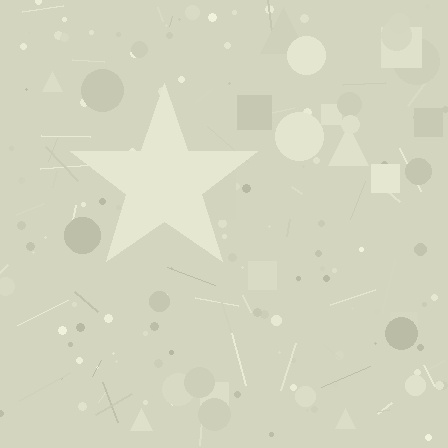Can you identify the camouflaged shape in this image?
The camouflaged shape is a star.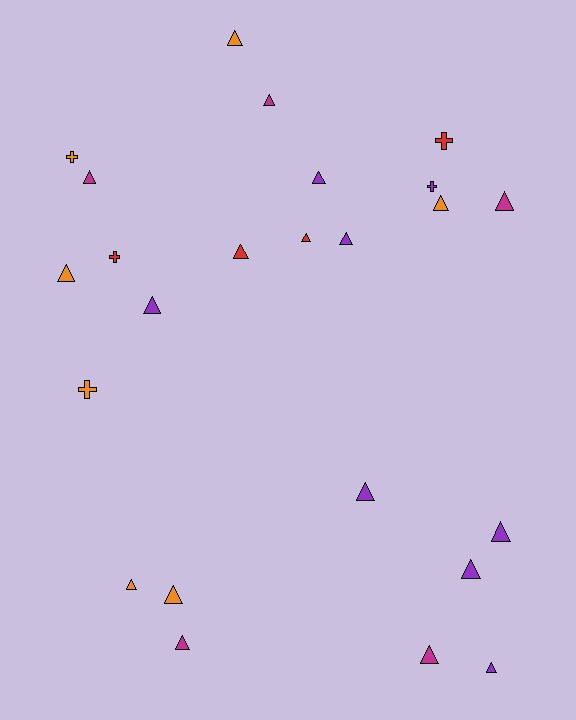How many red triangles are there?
There are 2 red triangles.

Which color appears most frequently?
Purple, with 8 objects.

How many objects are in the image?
There are 24 objects.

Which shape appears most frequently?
Triangle, with 19 objects.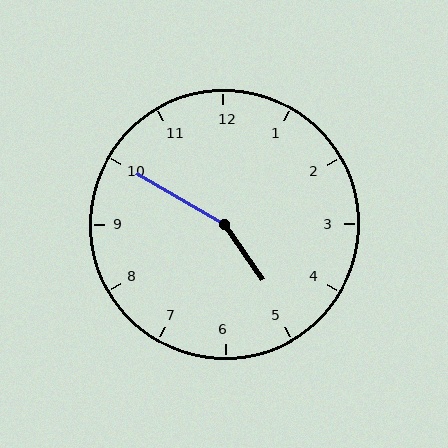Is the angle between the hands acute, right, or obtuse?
It is obtuse.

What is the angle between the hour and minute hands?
Approximately 155 degrees.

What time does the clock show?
4:50.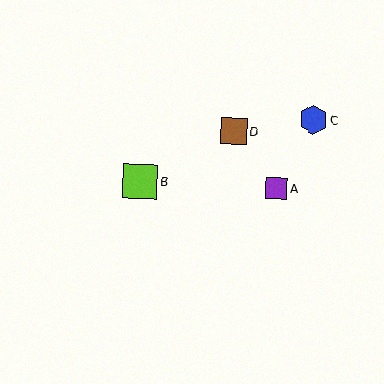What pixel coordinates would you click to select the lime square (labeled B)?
Click at (140, 181) to select the lime square B.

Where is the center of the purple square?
The center of the purple square is at (276, 188).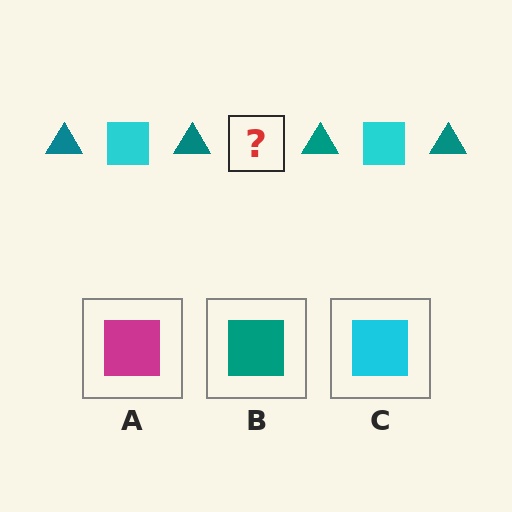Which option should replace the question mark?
Option C.